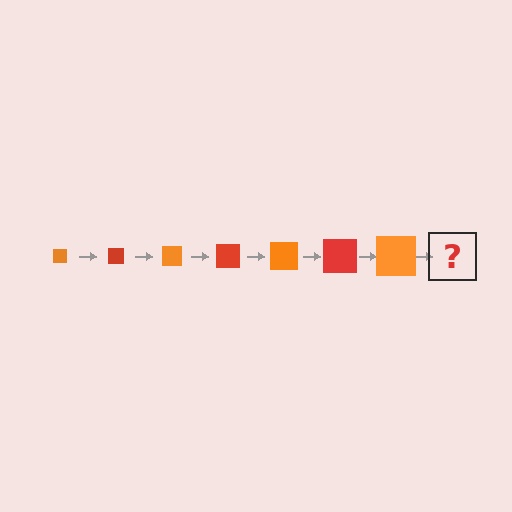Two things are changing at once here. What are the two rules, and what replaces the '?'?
The two rules are that the square grows larger each step and the color cycles through orange and red. The '?' should be a red square, larger than the previous one.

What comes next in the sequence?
The next element should be a red square, larger than the previous one.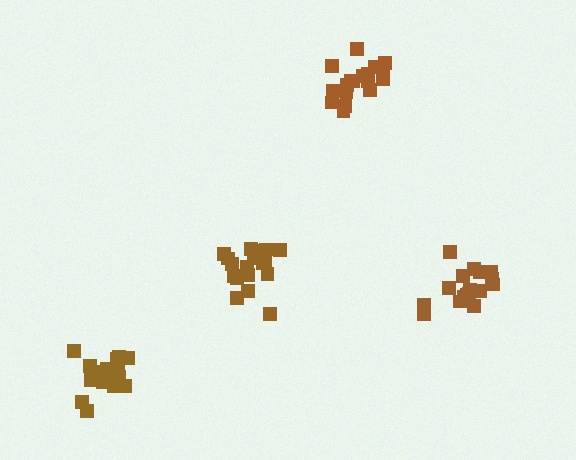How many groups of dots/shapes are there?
There are 4 groups.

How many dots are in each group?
Group 1: 19 dots, Group 2: 18 dots, Group 3: 18 dots, Group 4: 17 dots (72 total).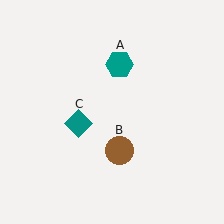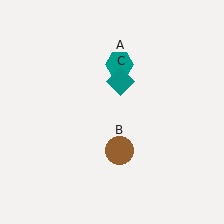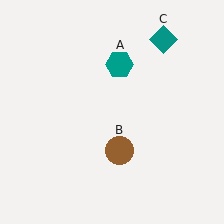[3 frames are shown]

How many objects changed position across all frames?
1 object changed position: teal diamond (object C).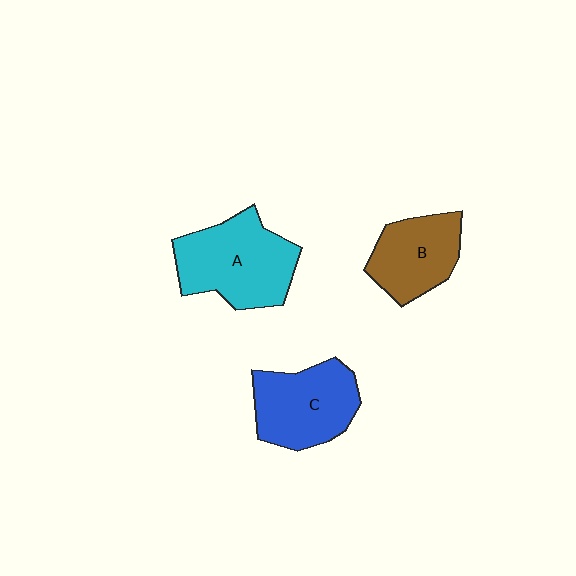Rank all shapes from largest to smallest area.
From largest to smallest: A (cyan), C (blue), B (brown).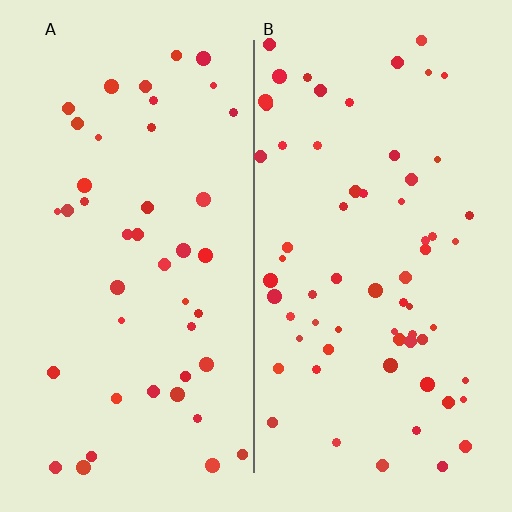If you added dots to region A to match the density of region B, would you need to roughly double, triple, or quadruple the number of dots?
Approximately double.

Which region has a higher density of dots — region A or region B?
B (the right).